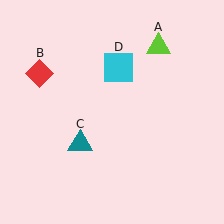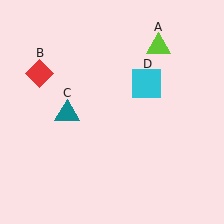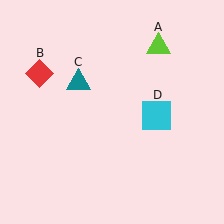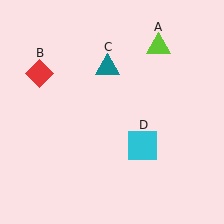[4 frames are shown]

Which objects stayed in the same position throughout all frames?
Lime triangle (object A) and red diamond (object B) remained stationary.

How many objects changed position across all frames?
2 objects changed position: teal triangle (object C), cyan square (object D).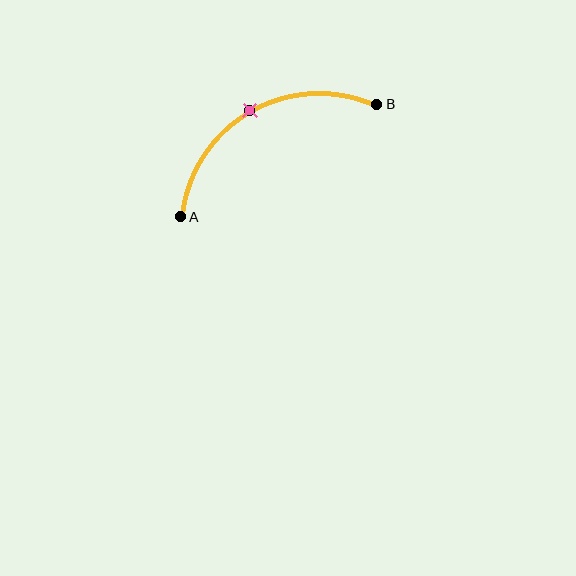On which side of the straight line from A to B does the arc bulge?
The arc bulges above the straight line connecting A and B.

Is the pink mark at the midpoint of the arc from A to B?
Yes. The pink mark lies on the arc at equal arc-length from both A and B — it is the arc midpoint.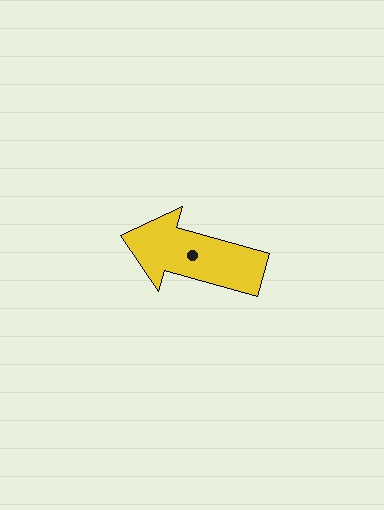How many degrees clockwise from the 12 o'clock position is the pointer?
Approximately 286 degrees.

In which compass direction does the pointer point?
West.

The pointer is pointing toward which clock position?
Roughly 10 o'clock.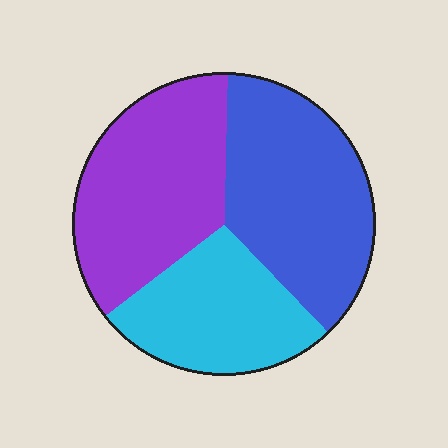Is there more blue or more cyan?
Blue.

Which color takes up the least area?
Cyan, at roughly 25%.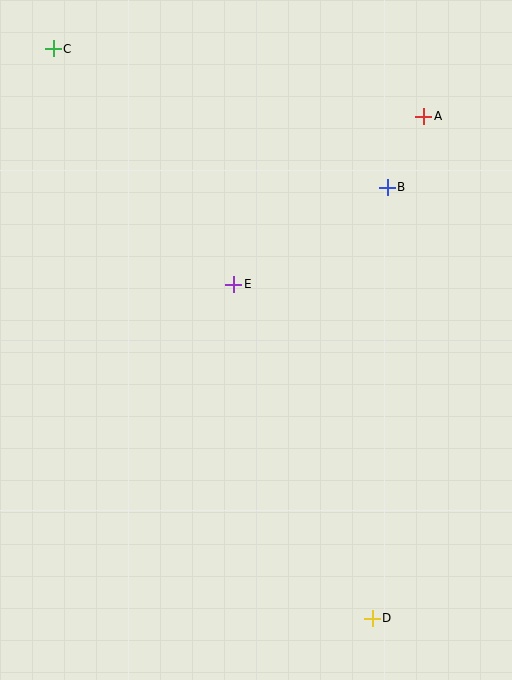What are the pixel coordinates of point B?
Point B is at (387, 187).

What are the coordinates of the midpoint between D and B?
The midpoint between D and B is at (380, 403).